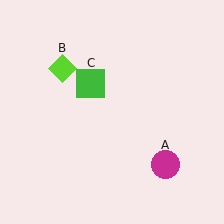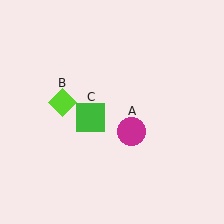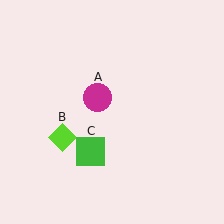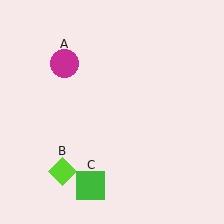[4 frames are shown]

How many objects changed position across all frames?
3 objects changed position: magenta circle (object A), lime diamond (object B), green square (object C).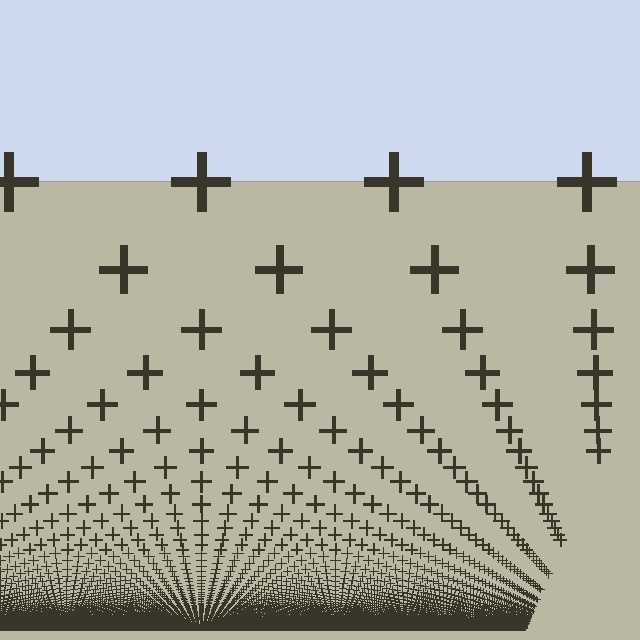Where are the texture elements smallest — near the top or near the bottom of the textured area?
Near the bottom.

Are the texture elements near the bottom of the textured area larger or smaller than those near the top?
Smaller. The gradient is inverted — elements near the bottom are smaller and denser.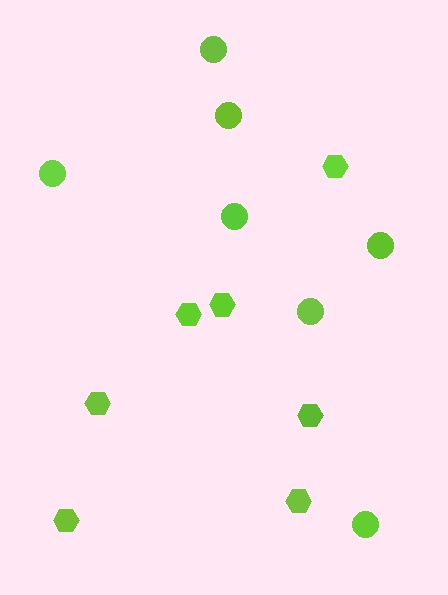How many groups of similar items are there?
There are 2 groups: one group of circles (7) and one group of hexagons (7).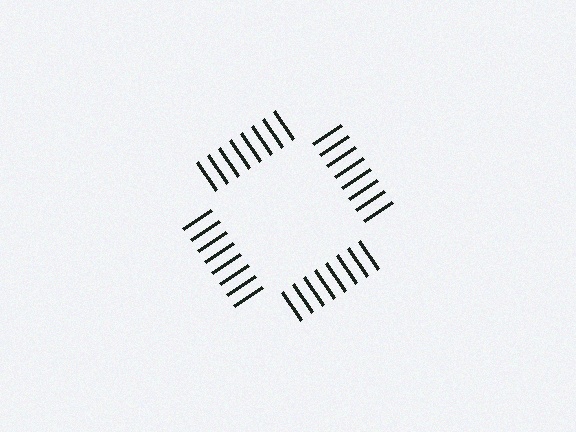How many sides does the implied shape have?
4 sides — the line-ends trace a square.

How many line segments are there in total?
32 — 8 along each of the 4 edges.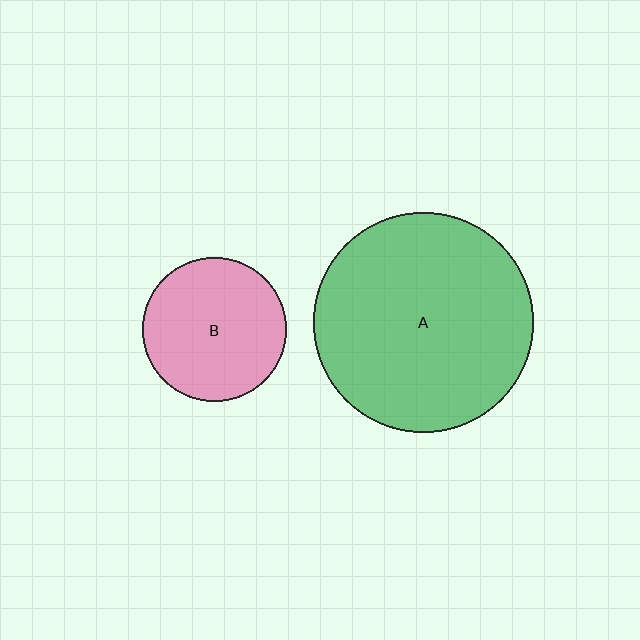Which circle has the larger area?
Circle A (green).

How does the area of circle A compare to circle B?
Approximately 2.3 times.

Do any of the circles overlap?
No, none of the circles overlap.